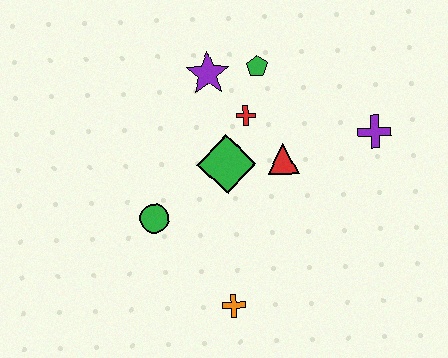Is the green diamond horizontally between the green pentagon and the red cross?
No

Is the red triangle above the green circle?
Yes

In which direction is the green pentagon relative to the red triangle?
The green pentagon is above the red triangle.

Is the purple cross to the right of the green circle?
Yes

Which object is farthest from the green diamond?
The purple cross is farthest from the green diamond.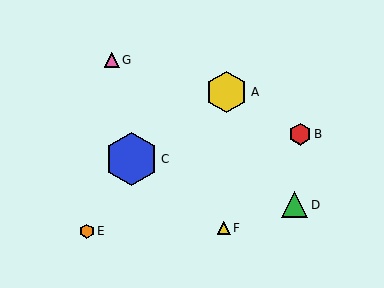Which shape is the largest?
The blue hexagon (labeled C) is the largest.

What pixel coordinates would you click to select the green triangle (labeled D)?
Click at (295, 205) to select the green triangle D.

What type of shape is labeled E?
Shape E is an orange hexagon.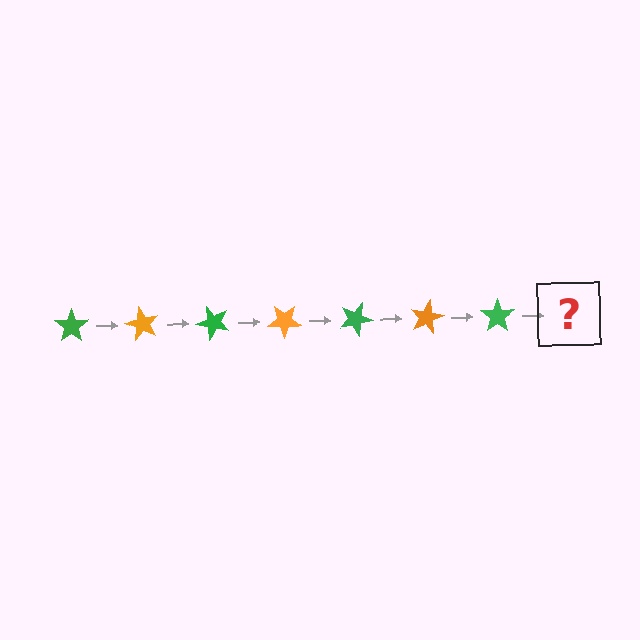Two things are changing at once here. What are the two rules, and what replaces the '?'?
The two rules are that it rotates 60 degrees each step and the color cycles through green and orange. The '?' should be an orange star, rotated 420 degrees from the start.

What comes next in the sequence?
The next element should be an orange star, rotated 420 degrees from the start.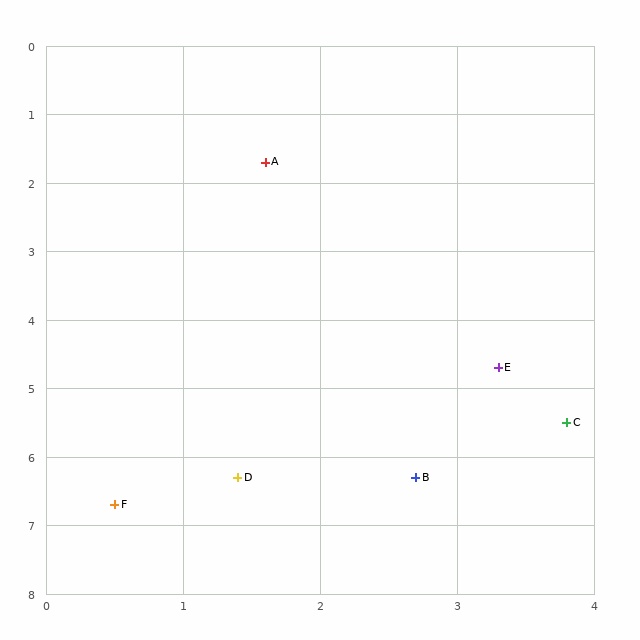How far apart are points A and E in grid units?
Points A and E are about 3.4 grid units apart.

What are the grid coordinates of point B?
Point B is at approximately (2.7, 6.3).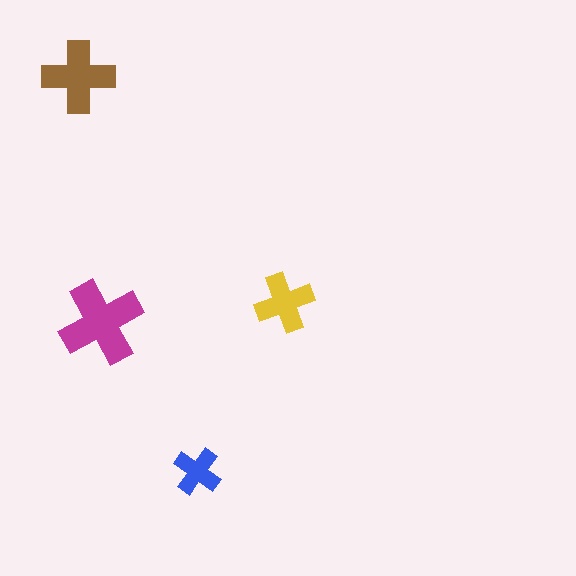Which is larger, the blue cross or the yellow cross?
The yellow one.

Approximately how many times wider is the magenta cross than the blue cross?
About 2 times wider.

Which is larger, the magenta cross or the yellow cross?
The magenta one.